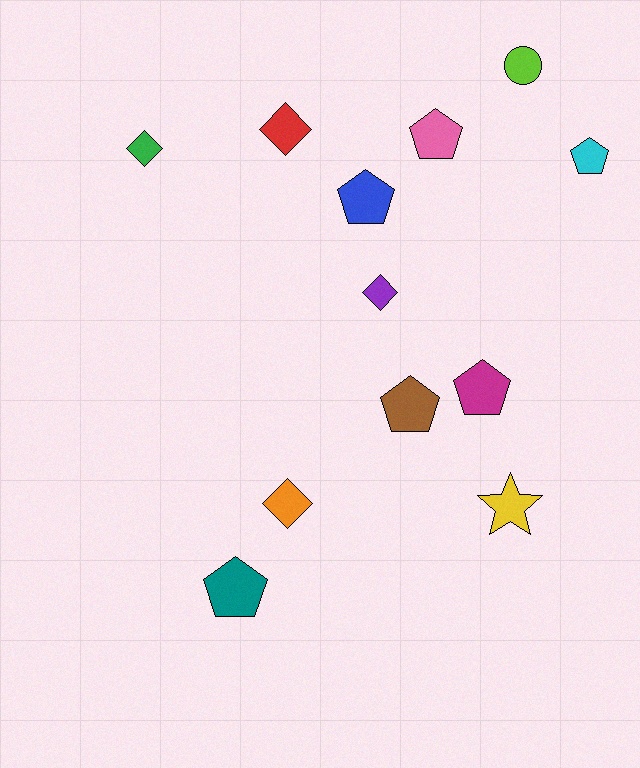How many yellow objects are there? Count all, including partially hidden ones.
There is 1 yellow object.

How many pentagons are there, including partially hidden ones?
There are 6 pentagons.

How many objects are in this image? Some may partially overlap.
There are 12 objects.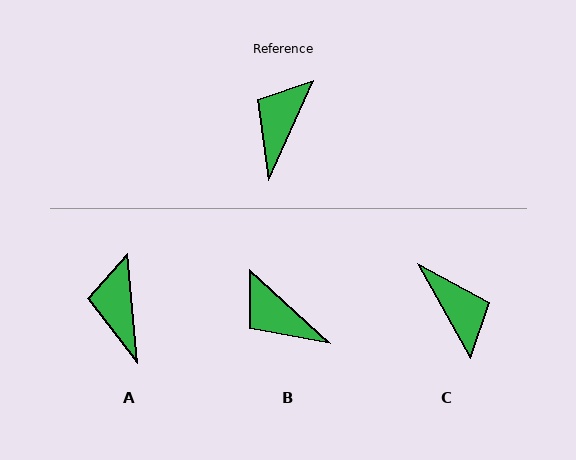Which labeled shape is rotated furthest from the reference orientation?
C, about 126 degrees away.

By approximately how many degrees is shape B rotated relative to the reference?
Approximately 72 degrees counter-clockwise.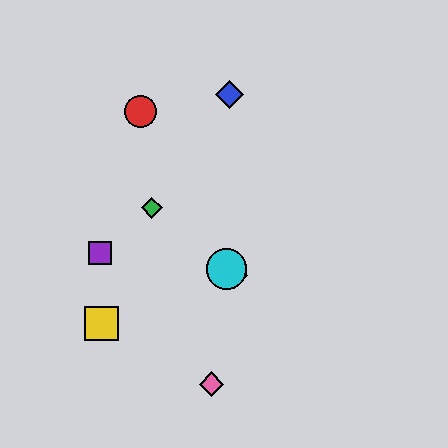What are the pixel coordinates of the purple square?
The purple square is at (100, 253).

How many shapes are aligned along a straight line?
3 shapes (the green diamond, the orange diamond, the cyan circle) are aligned along a straight line.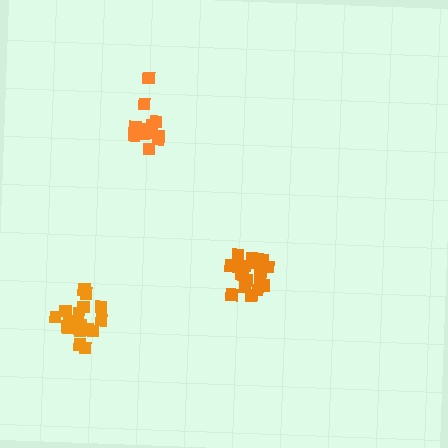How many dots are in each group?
Group 1: 15 dots, Group 2: 19 dots, Group 3: 18 dots (52 total).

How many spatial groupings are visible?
There are 3 spatial groupings.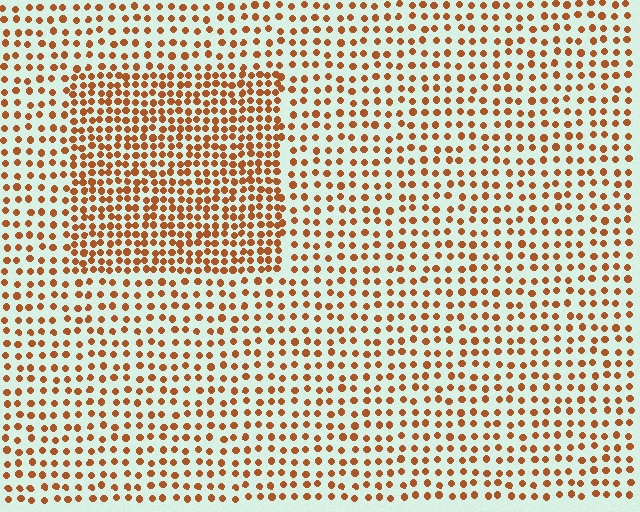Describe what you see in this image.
The image contains small brown elements arranged at two different densities. A rectangle-shaped region is visible where the elements are more densely packed than the surrounding area.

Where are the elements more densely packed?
The elements are more densely packed inside the rectangle boundary.